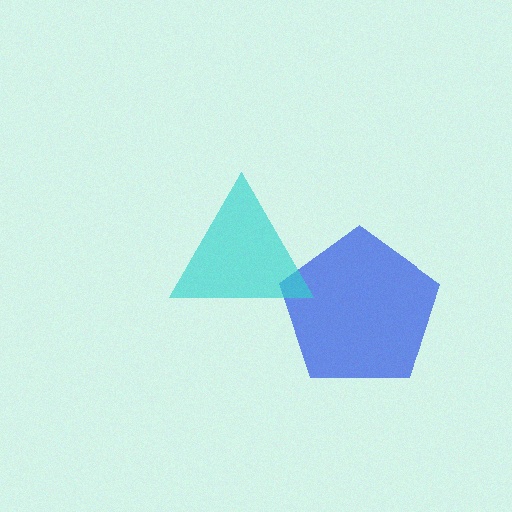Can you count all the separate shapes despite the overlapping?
Yes, there are 2 separate shapes.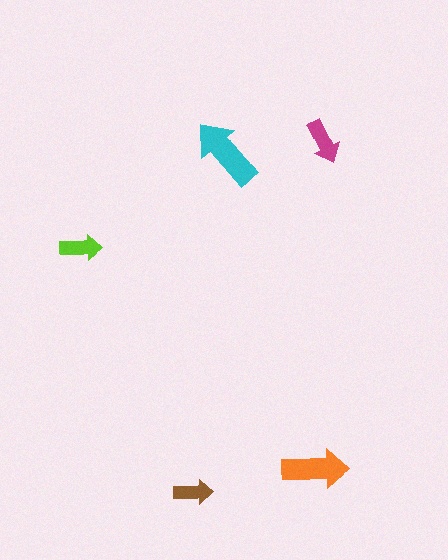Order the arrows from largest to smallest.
the cyan one, the orange one, the magenta one, the lime one, the brown one.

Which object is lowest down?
The brown arrow is bottommost.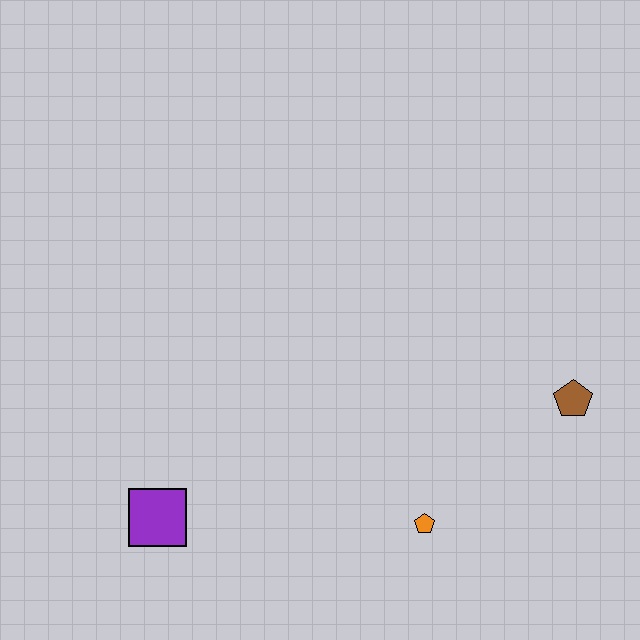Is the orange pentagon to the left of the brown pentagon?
Yes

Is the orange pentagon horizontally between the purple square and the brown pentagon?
Yes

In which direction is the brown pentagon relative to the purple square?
The brown pentagon is to the right of the purple square.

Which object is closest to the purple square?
The orange pentagon is closest to the purple square.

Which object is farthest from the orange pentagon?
The purple square is farthest from the orange pentagon.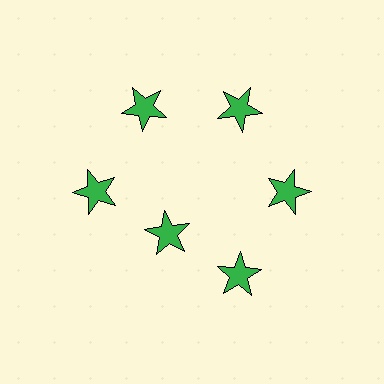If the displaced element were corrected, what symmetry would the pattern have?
It would have 6-fold rotational symmetry — the pattern would map onto itself every 60 degrees.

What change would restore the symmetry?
The symmetry would be restored by moving it outward, back onto the ring so that all 6 stars sit at equal angles and equal distance from the center.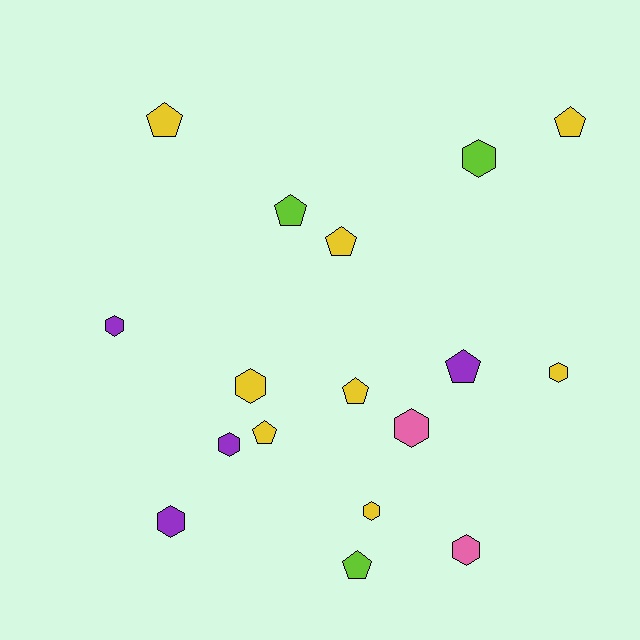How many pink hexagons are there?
There are 2 pink hexagons.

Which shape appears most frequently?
Hexagon, with 9 objects.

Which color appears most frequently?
Yellow, with 8 objects.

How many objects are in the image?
There are 17 objects.